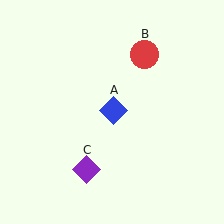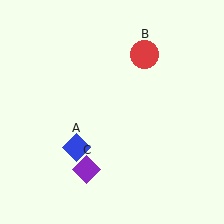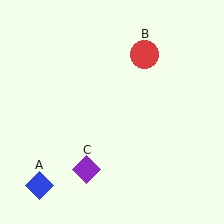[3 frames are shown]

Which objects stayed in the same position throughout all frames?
Red circle (object B) and purple diamond (object C) remained stationary.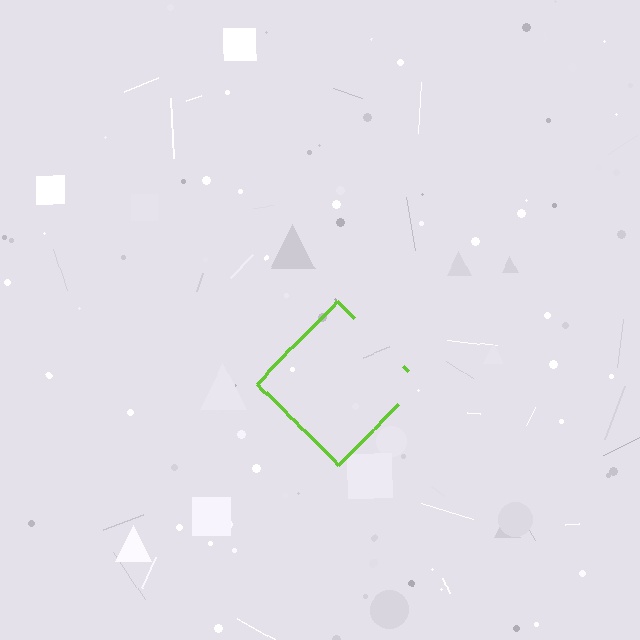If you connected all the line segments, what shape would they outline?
They would outline a diamond.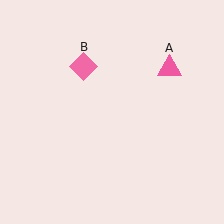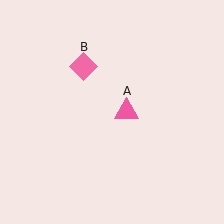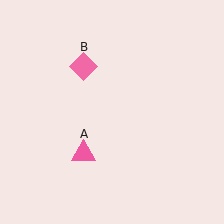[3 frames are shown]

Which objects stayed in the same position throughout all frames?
Pink diamond (object B) remained stationary.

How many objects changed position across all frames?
1 object changed position: pink triangle (object A).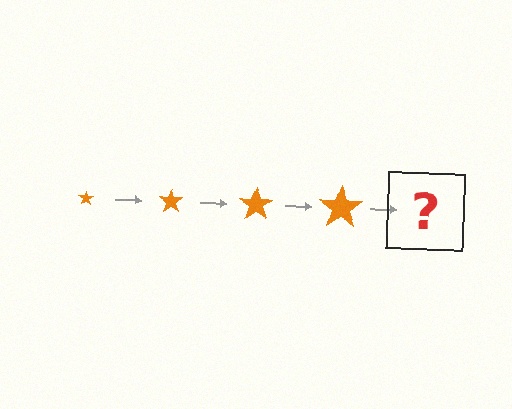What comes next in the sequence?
The next element should be an orange star, larger than the previous one.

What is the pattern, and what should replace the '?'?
The pattern is that the star gets progressively larger each step. The '?' should be an orange star, larger than the previous one.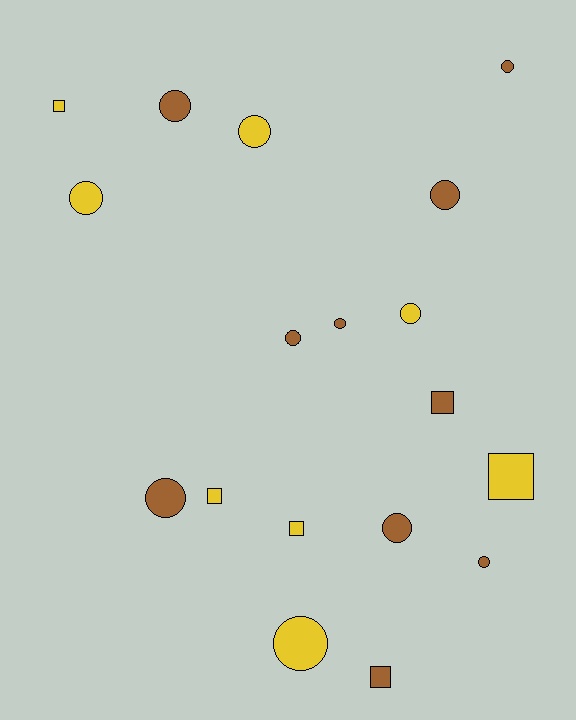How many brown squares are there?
There are 2 brown squares.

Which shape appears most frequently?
Circle, with 12 objects.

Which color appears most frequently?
Brown, with 10 objects.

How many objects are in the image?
There are 18 objects.